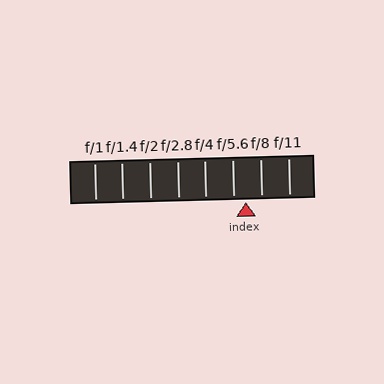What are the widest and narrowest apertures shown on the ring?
The widest aperture shown is f/1 and the narrowest is f/11.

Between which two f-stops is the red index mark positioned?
The index mark is between f/5.6 and f/8.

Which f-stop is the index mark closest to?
The index mark is closest to f/5.6.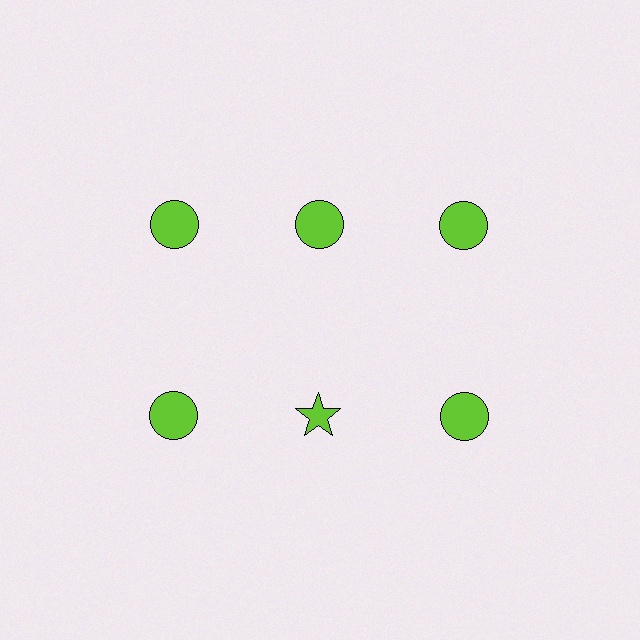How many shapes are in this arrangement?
There are 6 shapes arranged in a grid pattern.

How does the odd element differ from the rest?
It has a different shape: star instead of circle.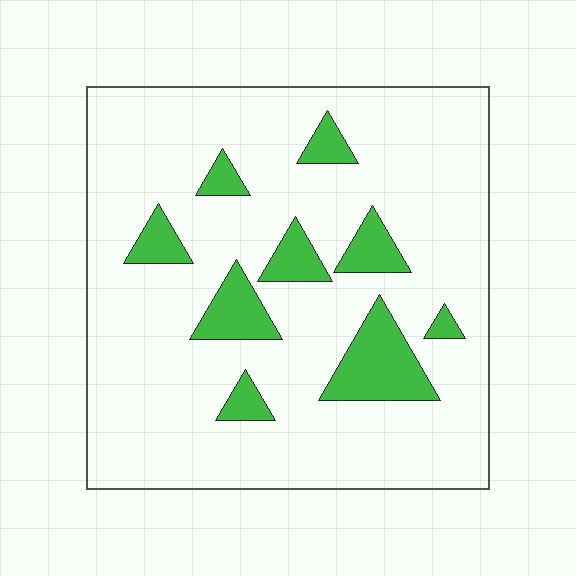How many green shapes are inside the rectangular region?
9.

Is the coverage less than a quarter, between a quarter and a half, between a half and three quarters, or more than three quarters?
Less than a quarter.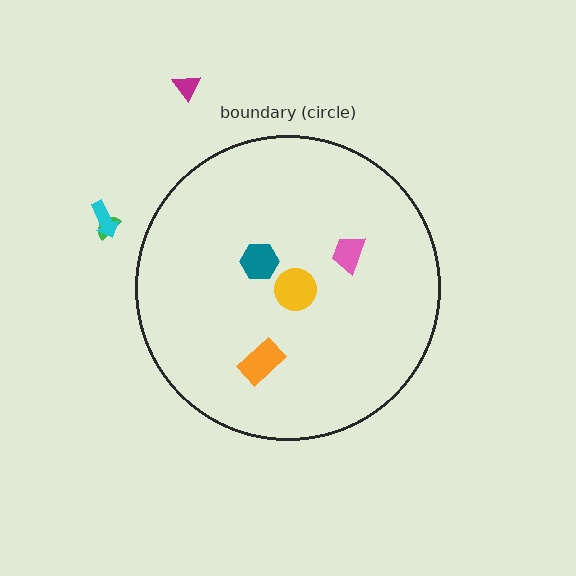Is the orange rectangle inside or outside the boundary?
Inside.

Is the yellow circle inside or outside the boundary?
Inside.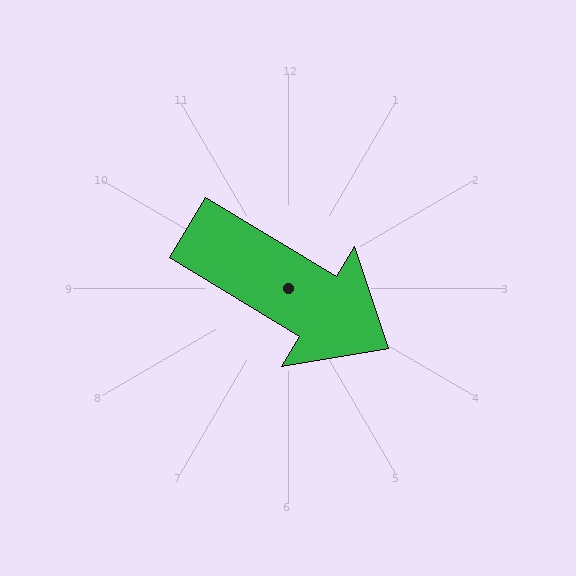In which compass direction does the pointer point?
Southeast.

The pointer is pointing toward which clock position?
Roughly 4 o'clock.